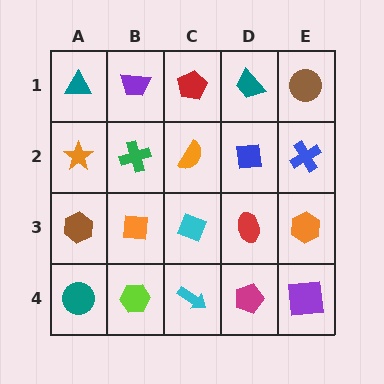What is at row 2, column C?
An orange semicircle.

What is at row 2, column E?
A blue cross.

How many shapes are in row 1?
5 shapes.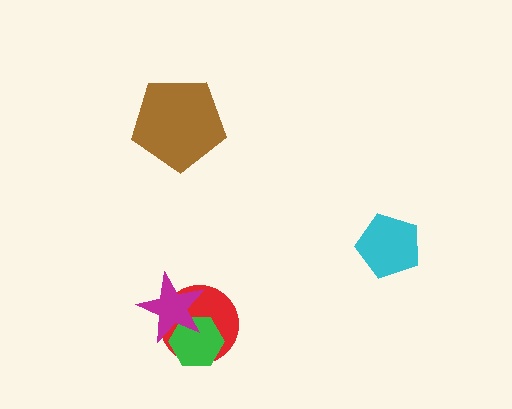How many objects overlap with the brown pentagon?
0 objects overlap with the brown pentagon.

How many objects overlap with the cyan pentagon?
0 objects overlap with the cyan pentagon.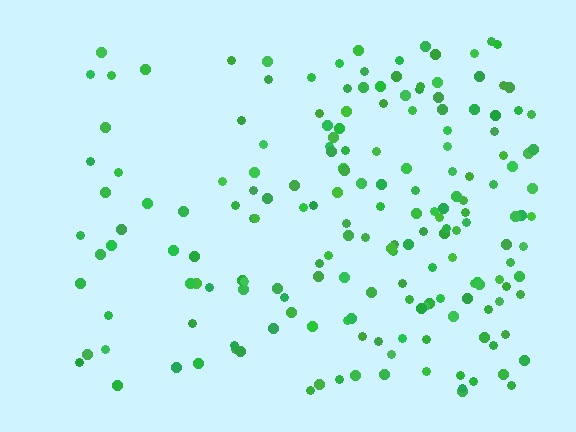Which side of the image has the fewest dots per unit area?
The left.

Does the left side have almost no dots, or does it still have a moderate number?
Still a moderate number, just noticeably fewer than the right.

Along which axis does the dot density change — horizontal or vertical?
Horizontal.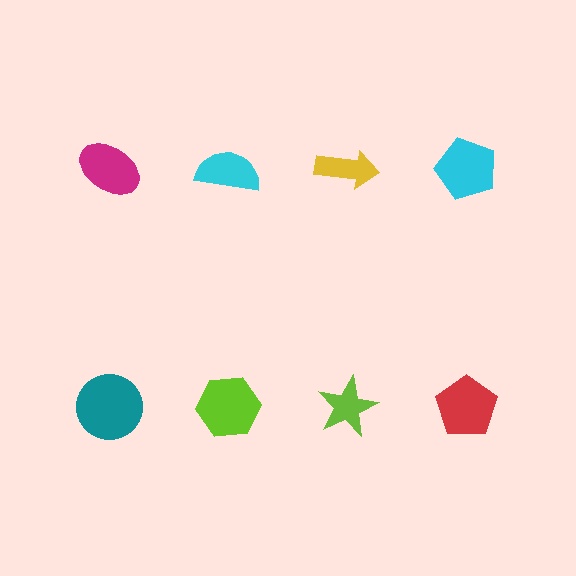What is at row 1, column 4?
A cyan pentagon.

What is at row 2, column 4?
A red pentagon.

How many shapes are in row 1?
4 shapes.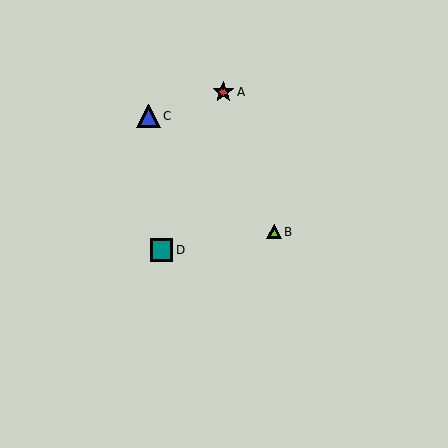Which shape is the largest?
The blue triangle (labeled C) is the largest.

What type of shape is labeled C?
Shape C is a blue triangle.